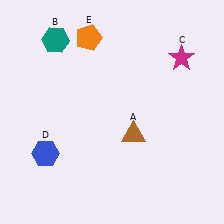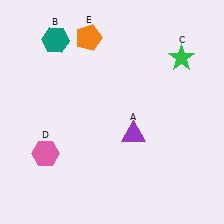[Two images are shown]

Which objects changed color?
A changed from brown to purple. C changed from magenta to green. D changed from blue to pink.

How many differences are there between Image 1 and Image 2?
There are 3 differences between the two images.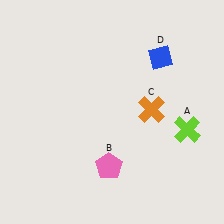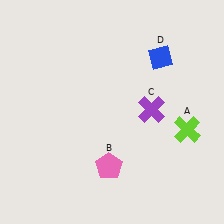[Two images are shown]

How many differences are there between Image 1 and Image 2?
There is 1 difference between the two images.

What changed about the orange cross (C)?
In Image 1, C is orange. In Image 2, it changed to purple.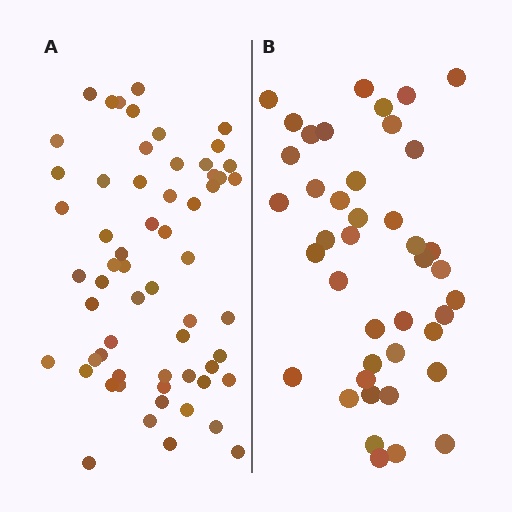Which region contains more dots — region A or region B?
Region A (the left region) has more dots.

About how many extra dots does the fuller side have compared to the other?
Region A has approximately 20 more dots than region B.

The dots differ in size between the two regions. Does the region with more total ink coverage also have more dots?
No. Region B has more total ink coverage because its dots are larger, but region A actually contains more individual dots. Total area can be misleading — the number of items is what matters here.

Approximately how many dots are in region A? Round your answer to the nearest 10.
About 60 dots.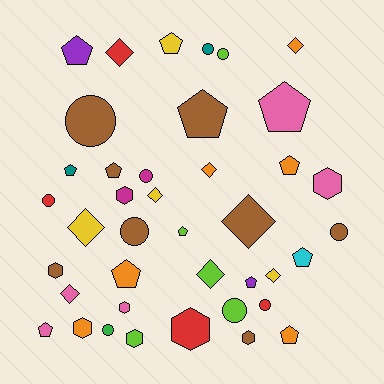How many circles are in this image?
There are 10 circles.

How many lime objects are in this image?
There are 5 lime objects.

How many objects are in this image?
There are 40 objects.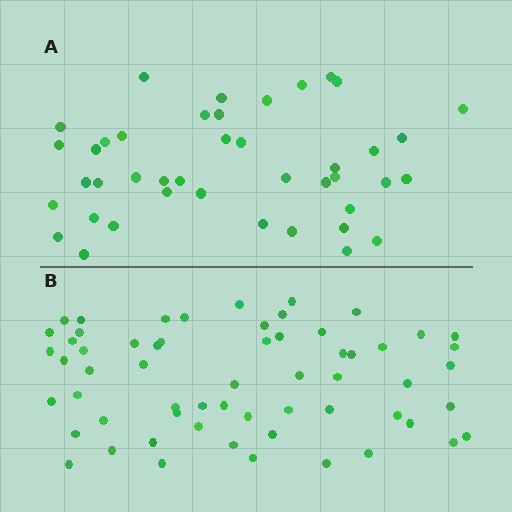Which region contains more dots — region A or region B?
Region B (the bottom region) has more dots.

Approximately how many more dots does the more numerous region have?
Region B has approximately 20 more dots than region A.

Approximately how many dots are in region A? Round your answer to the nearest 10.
About 40 dots. (The exact count is 42, which rounds to 40.)